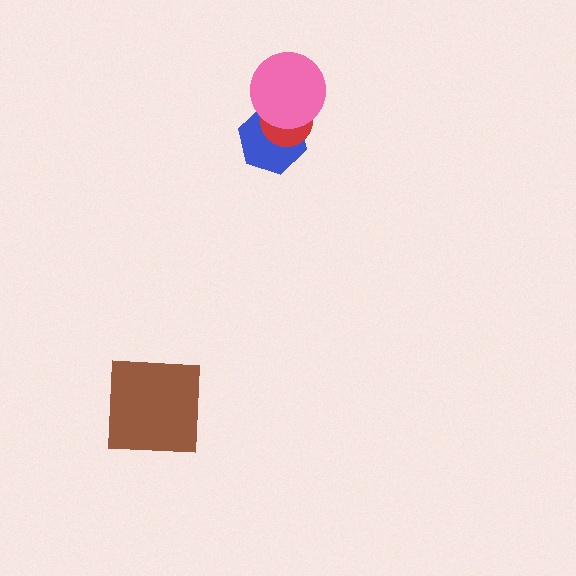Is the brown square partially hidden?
No, no other shape covers it.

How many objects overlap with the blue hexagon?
2 objects overlap with the blue hexagon.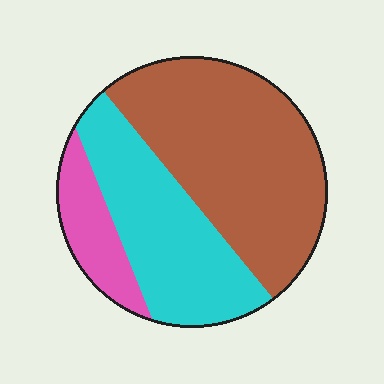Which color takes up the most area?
Brown, at roughly 50%.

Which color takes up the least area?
Pink, at roughly 15%.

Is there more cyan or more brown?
Brown.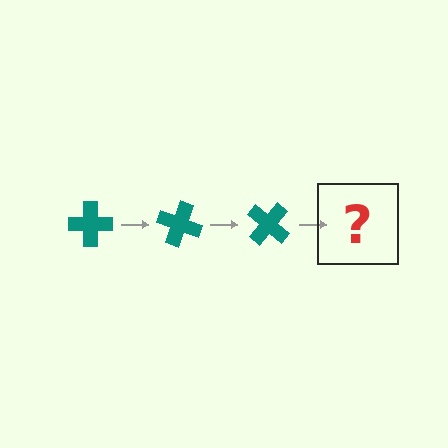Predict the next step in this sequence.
The next step is a teal cross rotated 60 degrees.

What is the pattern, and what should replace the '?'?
The pattern is that the cross rotates 20 degrees each step. The '?' should be a teal cross rotated 60 degrees.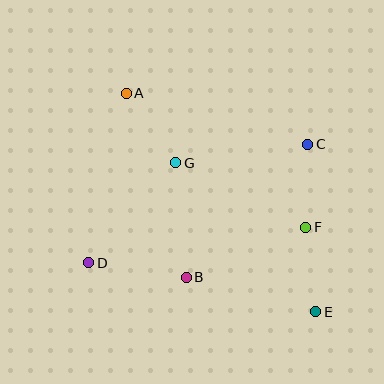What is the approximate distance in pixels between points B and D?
The distance between B and D is approximately 98 pixels.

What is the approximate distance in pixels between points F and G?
The distance between F and G is approximately 145 pixels.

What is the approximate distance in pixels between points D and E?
The distance between D and E is approximately 232 pixels.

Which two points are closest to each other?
Points C and F are closest to each other.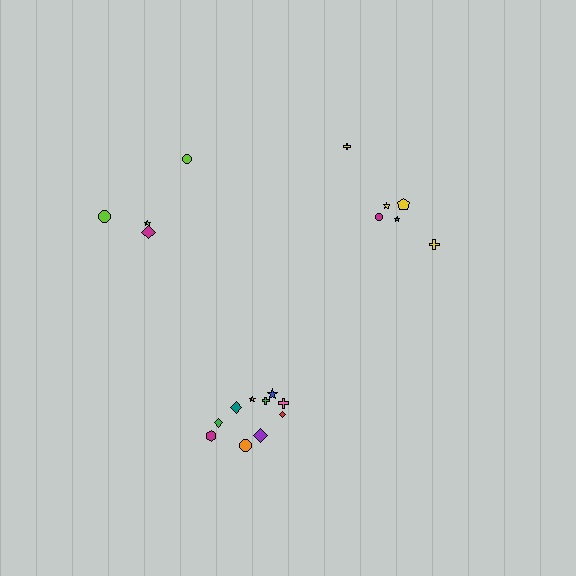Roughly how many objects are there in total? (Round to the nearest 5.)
Roughly 20 objects in total.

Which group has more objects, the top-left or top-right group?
The top-right group.